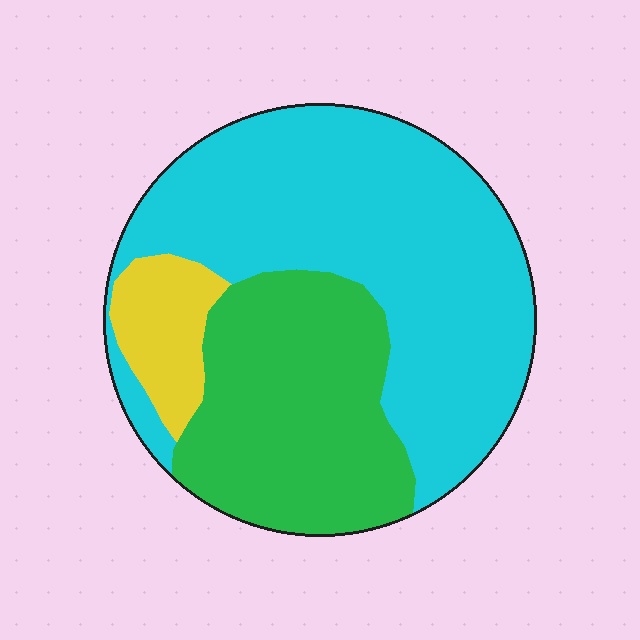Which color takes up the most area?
Cyan, at roughly 55%.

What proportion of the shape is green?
Green takes up about one third (1/3) of the shape.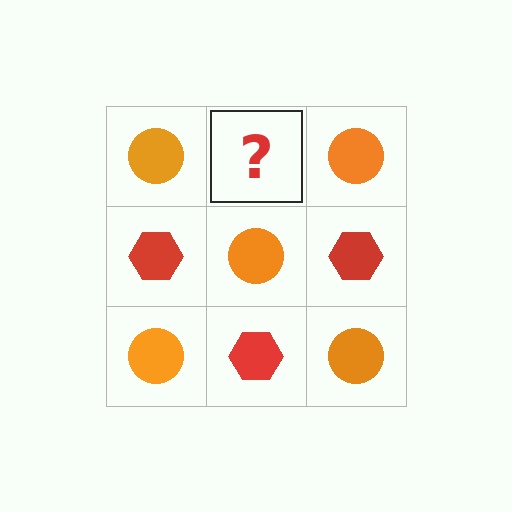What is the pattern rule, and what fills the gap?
The rule is that it alternates orange circle and red hexagon in a checkerboard pattern. The gap should be filled with a red hexagon.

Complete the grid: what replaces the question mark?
The question mark should be replaced with a red hexagon.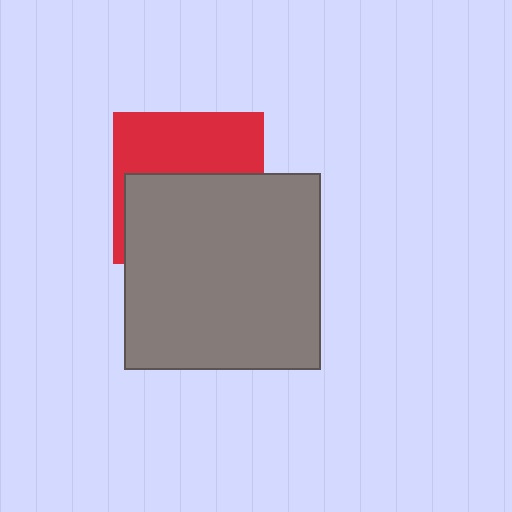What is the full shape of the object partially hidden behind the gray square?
The partially hidden object is a red square.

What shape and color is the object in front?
The object in front is a gray square.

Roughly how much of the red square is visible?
A small part of it is visible (roughly 45%).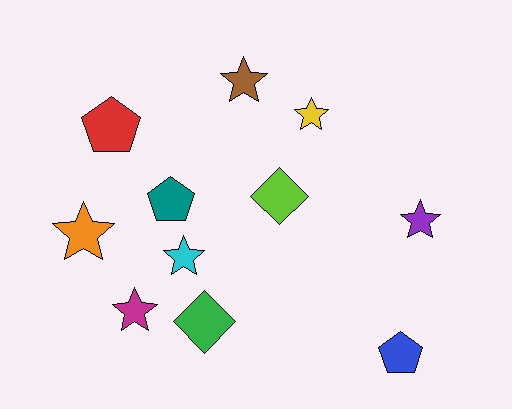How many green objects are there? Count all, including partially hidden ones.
There is 1 green object.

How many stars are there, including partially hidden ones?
There are 6 stars.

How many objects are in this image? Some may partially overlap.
There are 11 objects.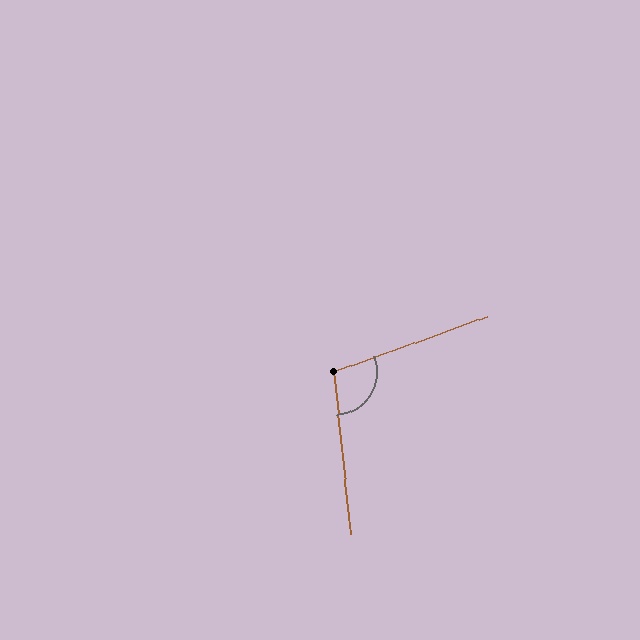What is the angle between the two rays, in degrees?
Approximately 104 degrees.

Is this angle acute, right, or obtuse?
It is obtuse.